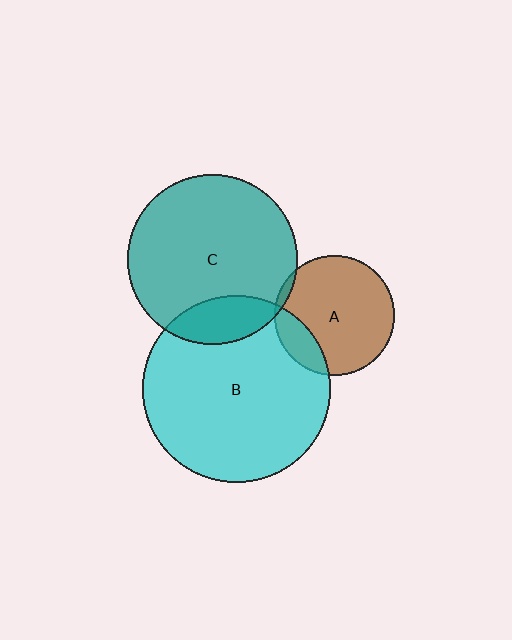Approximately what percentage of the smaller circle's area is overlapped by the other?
Approximately 15%.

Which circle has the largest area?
Circle B (cyan).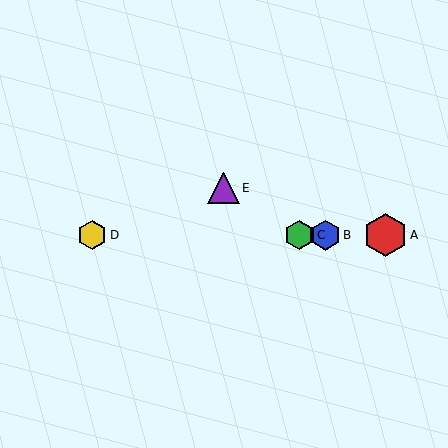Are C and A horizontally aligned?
Yes, both are at y≈235.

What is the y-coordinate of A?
Object A is at y≈235.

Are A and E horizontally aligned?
No, A is at y≈235 and E is at y≈188.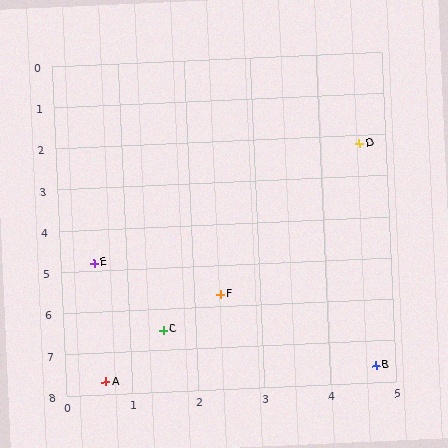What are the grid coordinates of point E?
Point E is at approximately (0.5, 4.8).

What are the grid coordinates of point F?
Point F is at approximately (2.4, 5.7).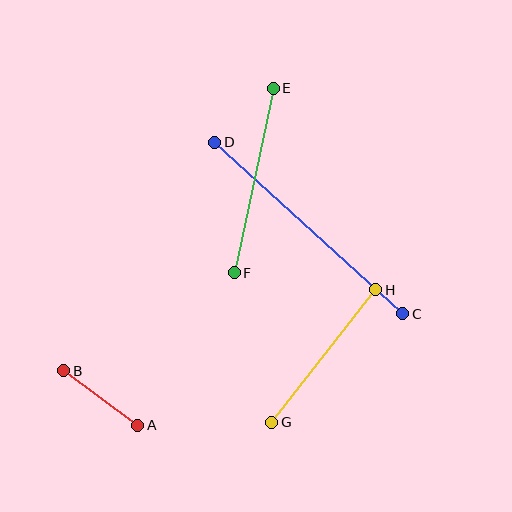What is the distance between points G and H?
The distance is approximately 169 pixels.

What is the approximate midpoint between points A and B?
The midpoint is at approximately (101, 398) pixels.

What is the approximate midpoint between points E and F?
The midpoint is at approximately (254, 180) pixels.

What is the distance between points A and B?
The distance is approximately 92 pixels.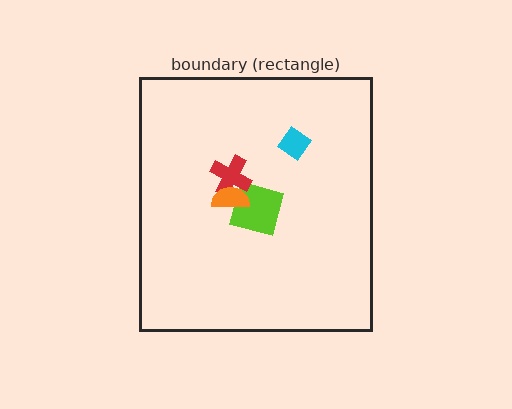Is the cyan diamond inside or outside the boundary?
Inside.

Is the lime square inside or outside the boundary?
Inside.